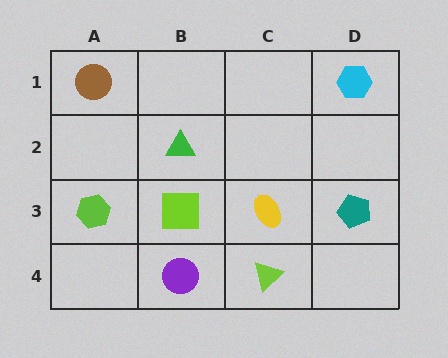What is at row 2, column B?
A green triangle.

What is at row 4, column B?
A purple circle.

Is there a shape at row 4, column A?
No, that cell is empty.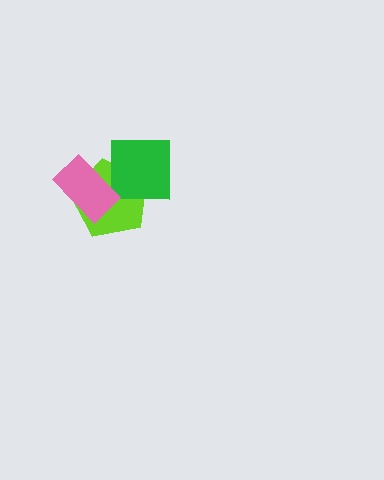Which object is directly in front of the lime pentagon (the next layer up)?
The green square is directly in front of the lime pentagon.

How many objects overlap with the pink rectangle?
2 objects overlap with the pink rectangle.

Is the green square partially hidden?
Yes, it is partially covered by another shape.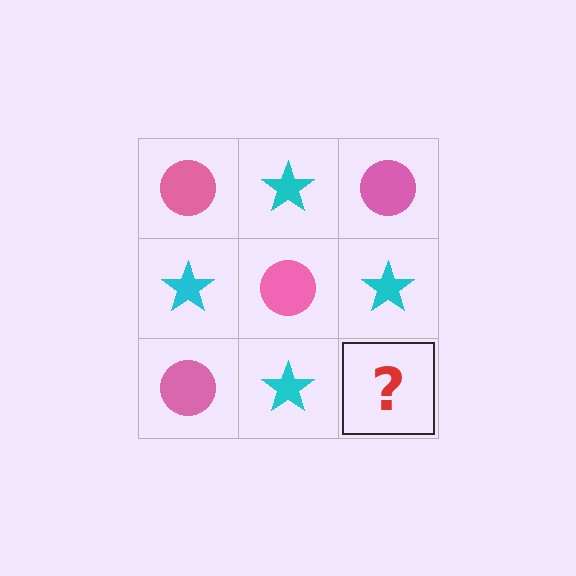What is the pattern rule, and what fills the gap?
The rule is that it alternates pink circle and cyan star in a checkerboard pattern. The gap should be filled with a pink circle.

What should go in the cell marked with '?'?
The missing cell should contain a pink circle.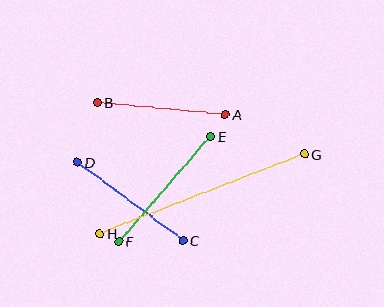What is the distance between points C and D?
The distance is approximately 131 pixels.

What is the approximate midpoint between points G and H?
The midpoint is at approximately (202, 194) pixels.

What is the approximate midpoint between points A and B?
The midpoint is at approximately (161, 108) pixels.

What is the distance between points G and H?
The distance is approximately 220 pixels.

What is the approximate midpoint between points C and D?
The midpoint is at approximately (130, 201) pixels.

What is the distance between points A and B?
The distance is approximately 128 pixels.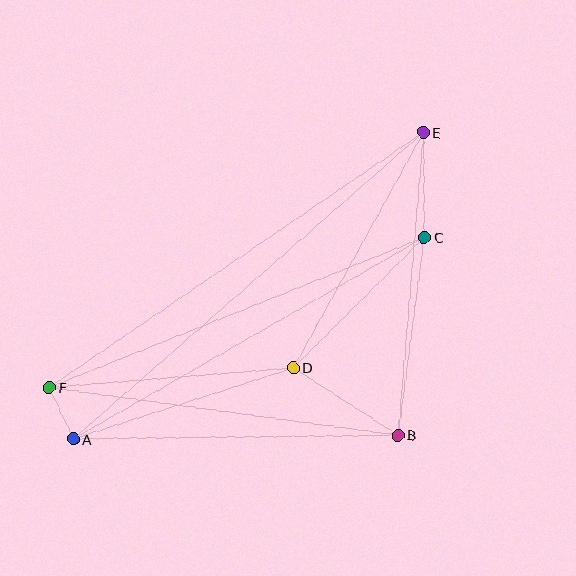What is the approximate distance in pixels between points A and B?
The distance between A and B is approximately 325 pixels.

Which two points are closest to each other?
Points A and F are closest to each other.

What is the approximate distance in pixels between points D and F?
The distance between D and F is approximately 245 pixels.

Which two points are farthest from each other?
Points A and E are farthest from each other.